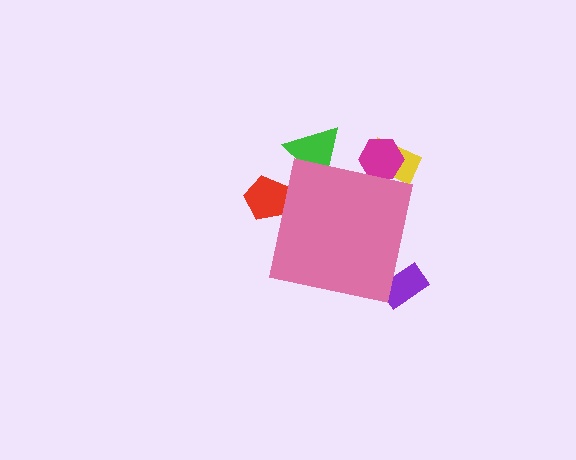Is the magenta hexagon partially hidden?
Yes, the magenta hexagon is partially hidden behind the pink square.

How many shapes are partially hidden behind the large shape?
5 shapes are partially hidden.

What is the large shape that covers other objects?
A pink square.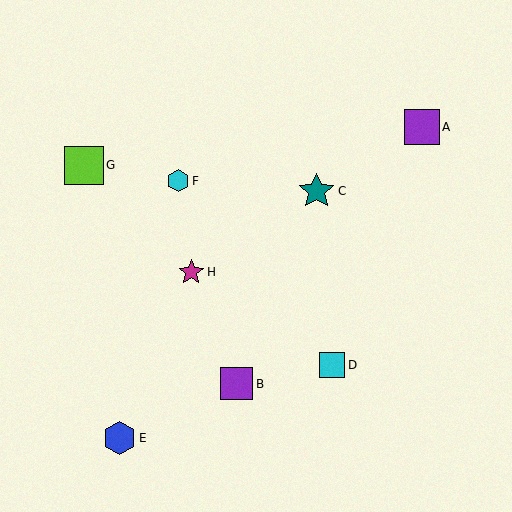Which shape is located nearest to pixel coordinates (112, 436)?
The blue hexagon (labeled E) at (120, 438) is nearest to that location.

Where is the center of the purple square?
The center of the purple square is at (422, 127).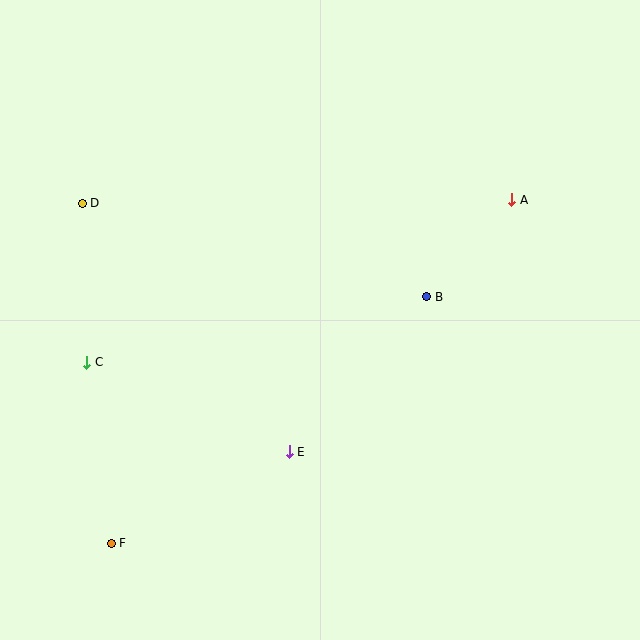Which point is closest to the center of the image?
Point B at (427, 297) is closest to the center.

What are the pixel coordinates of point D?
Point D is at (82, 203).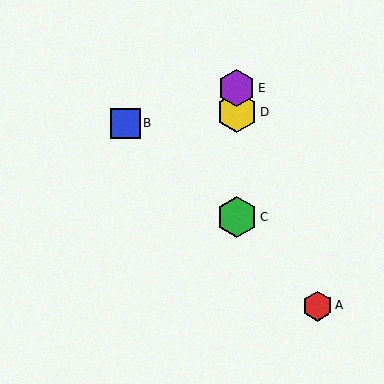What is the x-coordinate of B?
Object B is at x≈125.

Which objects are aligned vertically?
Objects C, D, E are aligned vertically.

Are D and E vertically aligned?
Yes, both are at x≈236.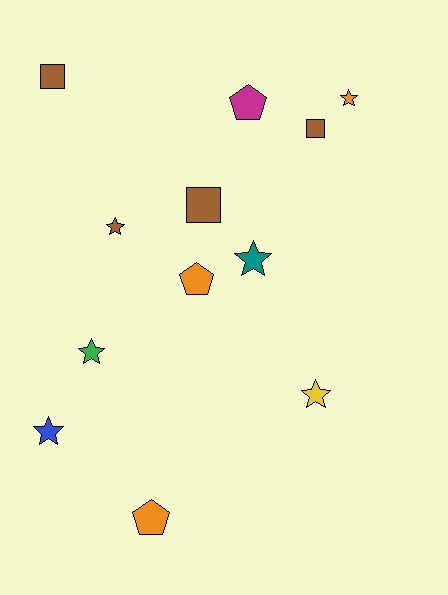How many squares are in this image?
There are 3 squares.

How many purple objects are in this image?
There are no purple objects.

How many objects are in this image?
There are 12 objects.